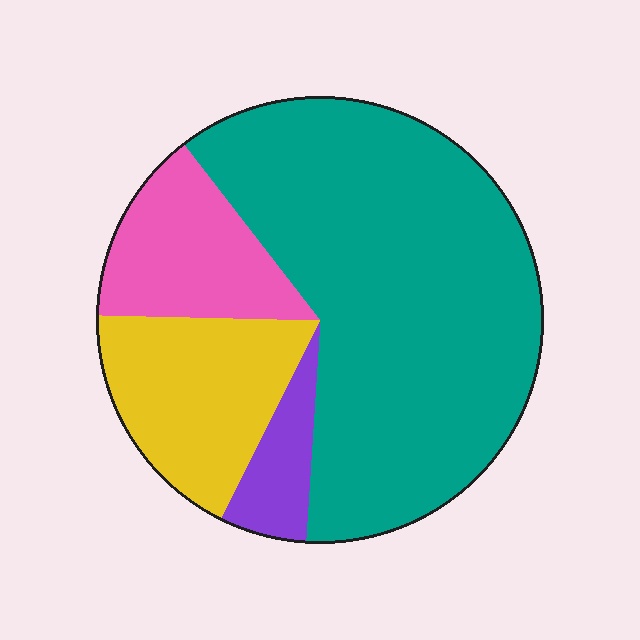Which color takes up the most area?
Teal, at roughly 60%.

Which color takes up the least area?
Purple, at roughly 5%.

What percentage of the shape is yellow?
Yellow takes up about one sixth (1/6) of the shape.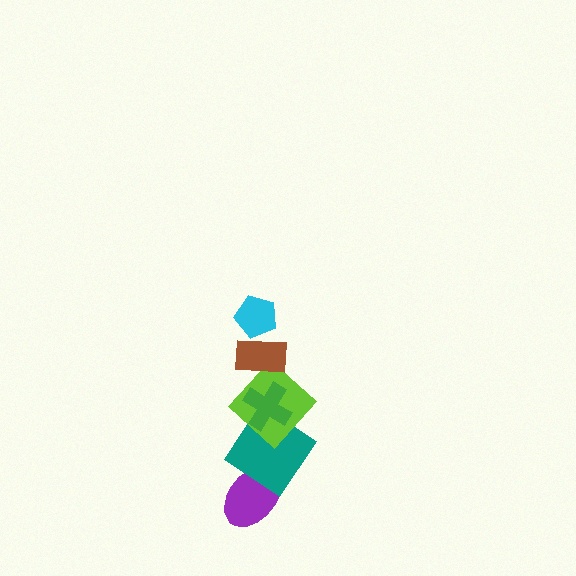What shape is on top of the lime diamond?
The green cross is on top of the lime diamond.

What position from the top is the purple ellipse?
The purple ellipse is 6th from the top.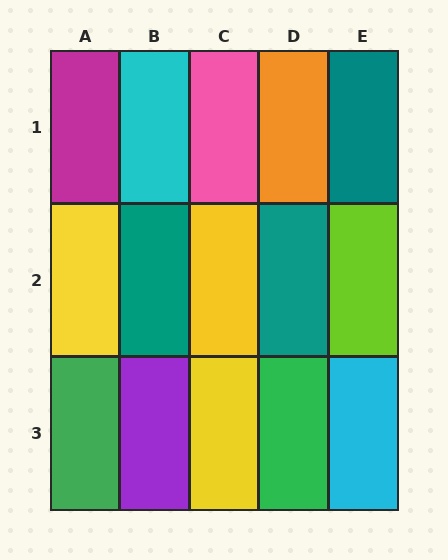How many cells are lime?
1 cell is lime.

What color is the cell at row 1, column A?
Magenta.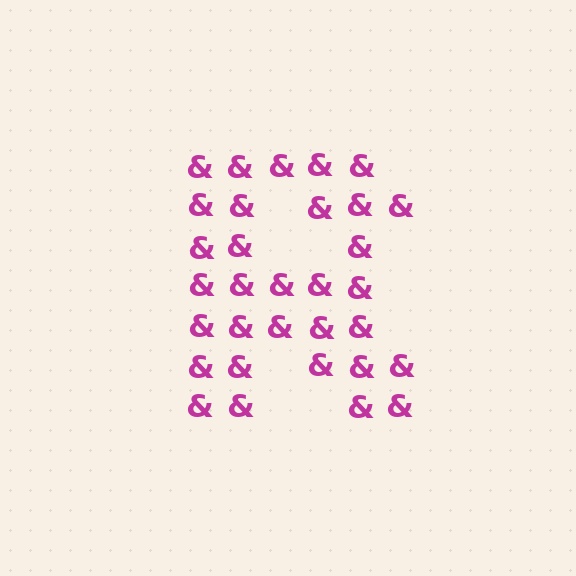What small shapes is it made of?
It is made of small ampersands.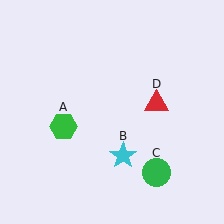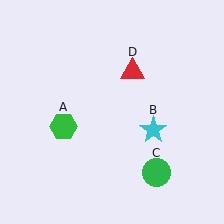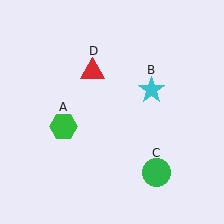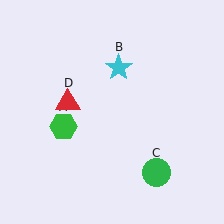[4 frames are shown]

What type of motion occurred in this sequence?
The cyan star (object B), red triangle (object D) rotated counterclockwise around the center of the scene.